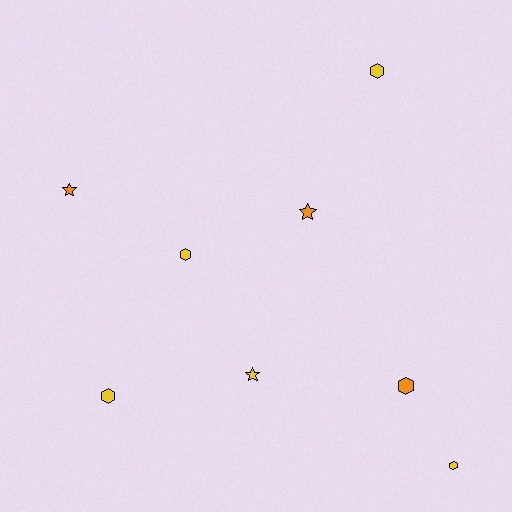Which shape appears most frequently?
Hexagon, with 5 objects.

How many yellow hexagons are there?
There are 4 yellow hexagons.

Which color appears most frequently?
Yellow, with 5 objects.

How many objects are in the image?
There are 8 objects.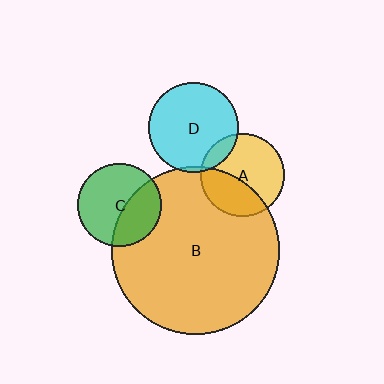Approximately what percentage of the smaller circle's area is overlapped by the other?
Approximately 5%.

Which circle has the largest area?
Circle B (orange).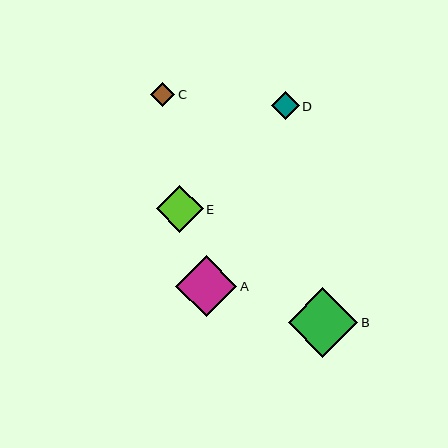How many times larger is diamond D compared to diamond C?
Diamond D is approximately 1.1 times the size of diamond C.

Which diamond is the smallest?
Diamond C is the smallest with a size of approximately 24 pixels.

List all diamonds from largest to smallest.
From largest to smallest: B, A, E, D, C.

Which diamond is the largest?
Diamond B is the largest with a size of approximately 70 pixels.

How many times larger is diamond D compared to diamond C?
Diamond D is approximately 1.1 times the size of diamond C.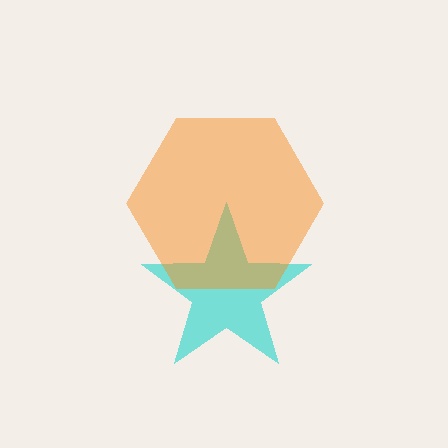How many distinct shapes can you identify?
There are 2 distinct shapes: a cyan star, an orange hexagon.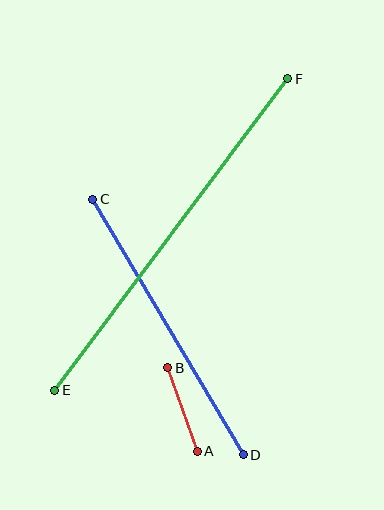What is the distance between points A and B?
The distance is approximately 89 pixels.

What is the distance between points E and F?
The distance is approximately 389 pixels.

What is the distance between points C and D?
The distance is approximately 297 pixels.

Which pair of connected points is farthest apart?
Points E and F are farthest apart.